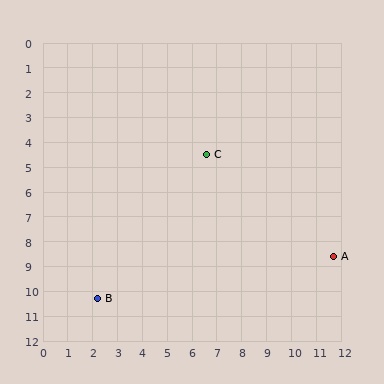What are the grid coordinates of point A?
Point A is at approximately (11.7, 8.6).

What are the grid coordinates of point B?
Point B is at approximately (2.2, 10.3).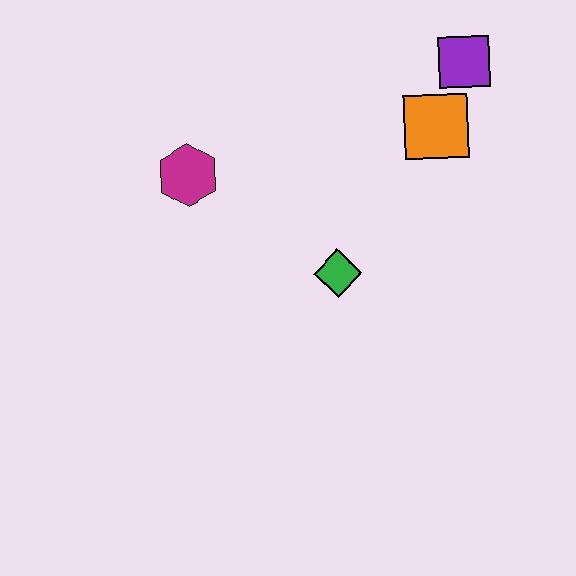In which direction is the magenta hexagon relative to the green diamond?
The magenta hexagon is to the left of the green diamond.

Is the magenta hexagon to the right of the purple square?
No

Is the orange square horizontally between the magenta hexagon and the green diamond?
No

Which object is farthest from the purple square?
The magenta hexagon is farthest from the purple square.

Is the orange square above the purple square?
No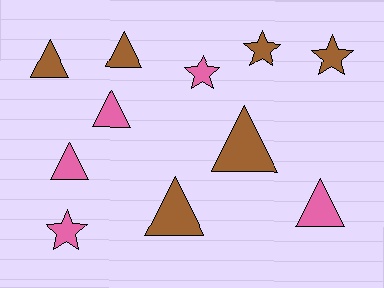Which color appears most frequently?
Brown, with 6 objects.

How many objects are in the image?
There are 11 objects.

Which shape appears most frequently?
Triangle, with 7 objects.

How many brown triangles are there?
There are 4 brown triangles.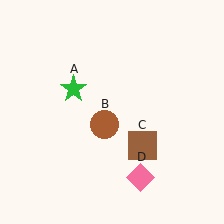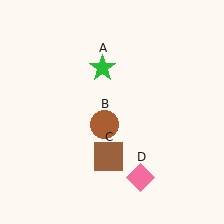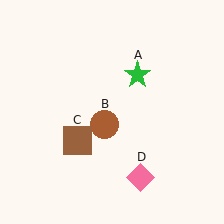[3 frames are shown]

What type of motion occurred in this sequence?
The green star (object A), brown square (object C) rotated clockwise around the center of the scene.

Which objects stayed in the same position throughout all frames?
Brown circle (object B) and pink diamond (object D) remained stationary.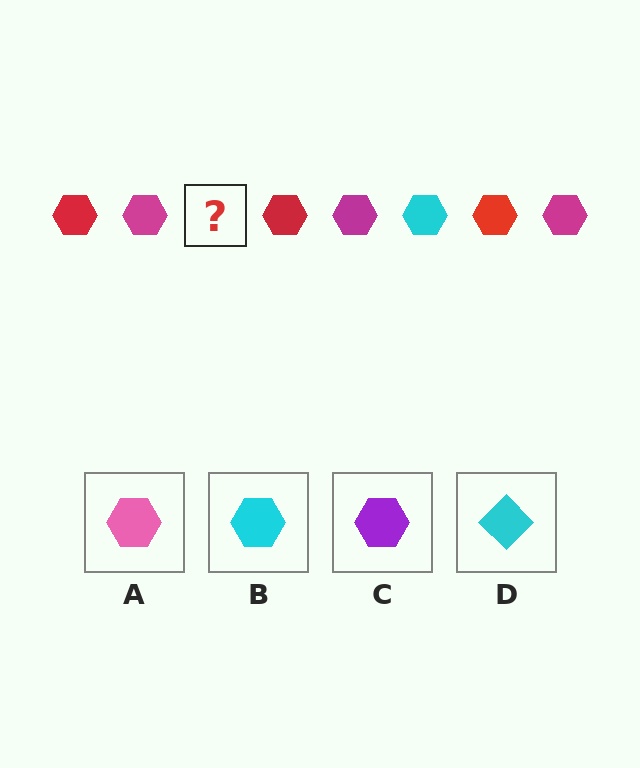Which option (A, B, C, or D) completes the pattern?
B.